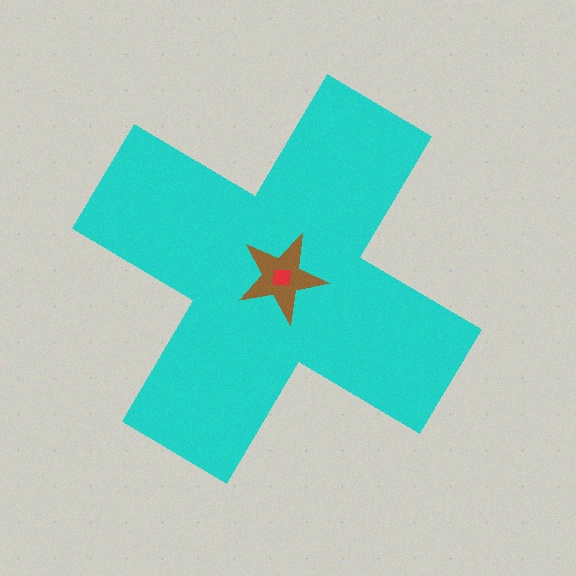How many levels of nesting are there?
3.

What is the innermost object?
The red square.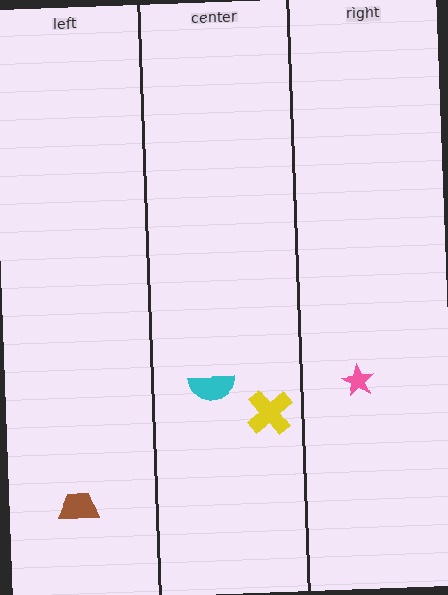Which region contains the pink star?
The right region.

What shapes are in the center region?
The yellow cross, the cyan semicircle.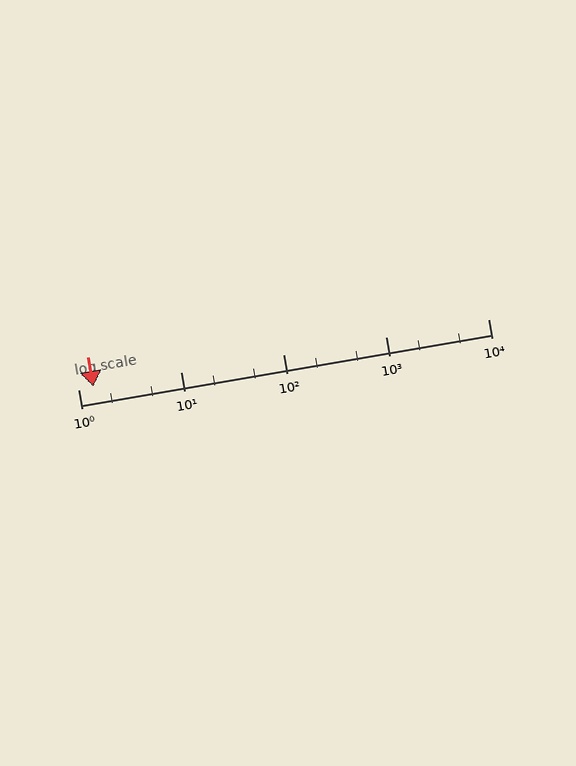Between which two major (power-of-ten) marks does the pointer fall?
The pointer is between 1 and 10.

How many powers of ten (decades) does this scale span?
The scale spans 4 decades, from 1 to 10000.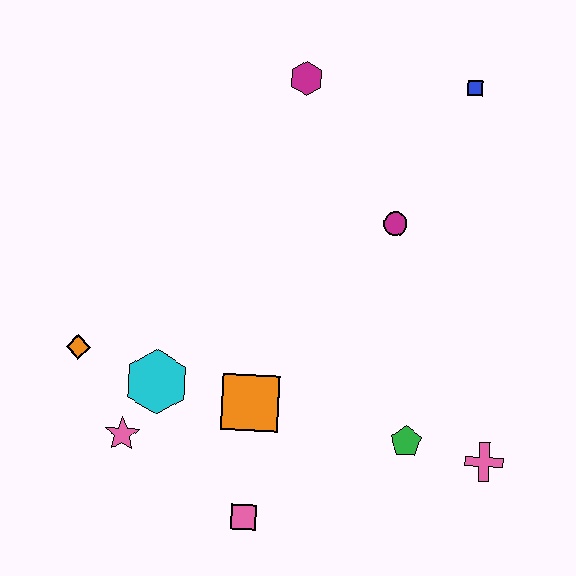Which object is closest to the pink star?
The cyan hexagon is closest to the pink star.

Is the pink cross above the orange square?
No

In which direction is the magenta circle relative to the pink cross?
The magenta circle is above the pink cross.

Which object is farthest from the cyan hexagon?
The blue square is farthest from the cyan hexagon.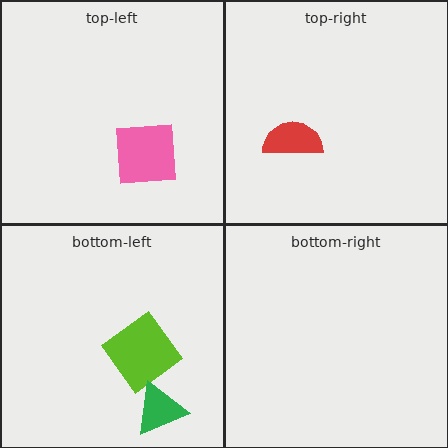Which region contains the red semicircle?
The top-right region.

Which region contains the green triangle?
The bottom-left region.